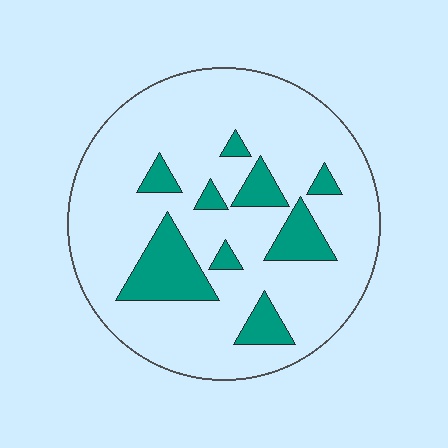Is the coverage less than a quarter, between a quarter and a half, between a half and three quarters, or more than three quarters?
Less than a quarter.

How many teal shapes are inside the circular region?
9.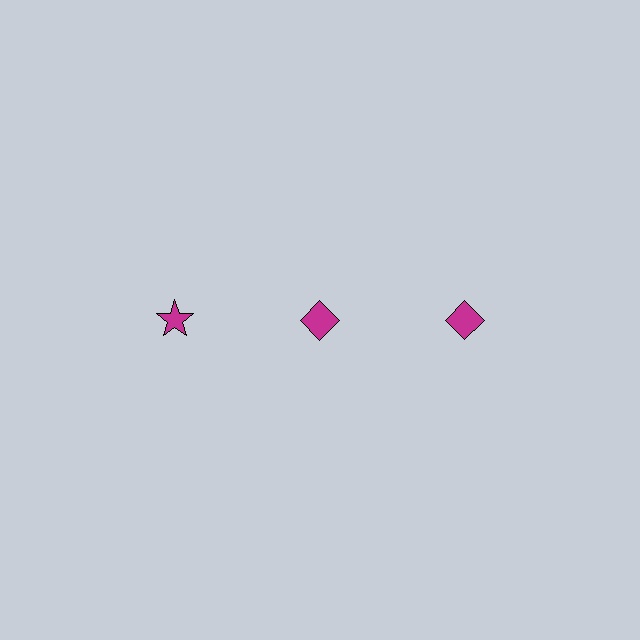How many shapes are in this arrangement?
There are 3 shapes arranged in a grid pattern.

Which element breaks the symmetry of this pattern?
The magenta star in the top row, leftmost column breaks the symmetry. All other shapes are magenta diamonds.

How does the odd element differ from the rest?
It has a different shape: star instead of diamond.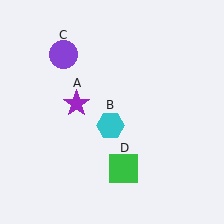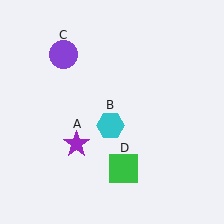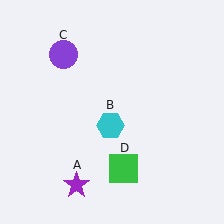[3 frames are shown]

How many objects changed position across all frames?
1 object changed position: purple star (object A).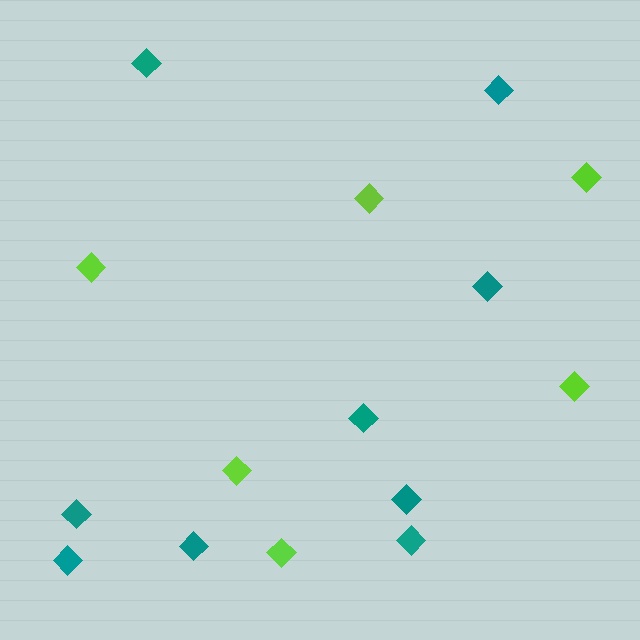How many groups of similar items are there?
There are 2 groups: one group of teal diamonds (9) and one group of lime diamonds (6).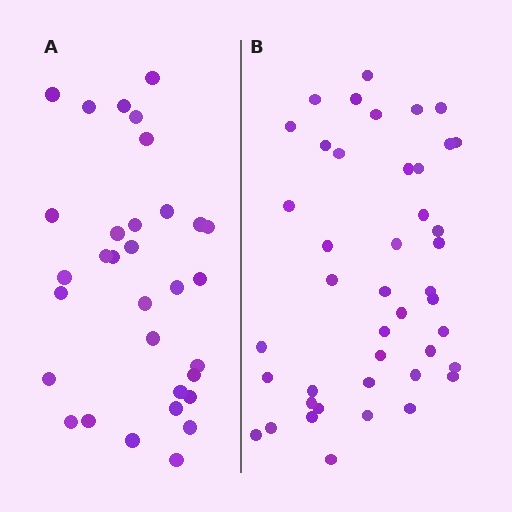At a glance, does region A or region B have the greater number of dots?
Region B (the right region) has more dots.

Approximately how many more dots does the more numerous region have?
Region B has roughly 12 or so more dots than region A.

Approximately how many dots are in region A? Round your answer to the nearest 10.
About 30 dots. (The exact count is 32, which rounds to 30.)